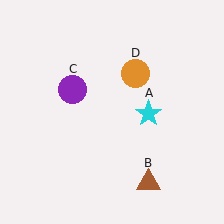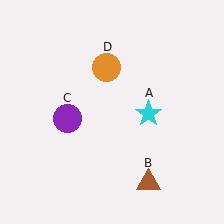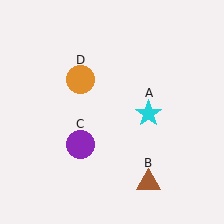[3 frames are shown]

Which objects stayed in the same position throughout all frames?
Cyan star (object A) and brown triangle (object B) remained stationary.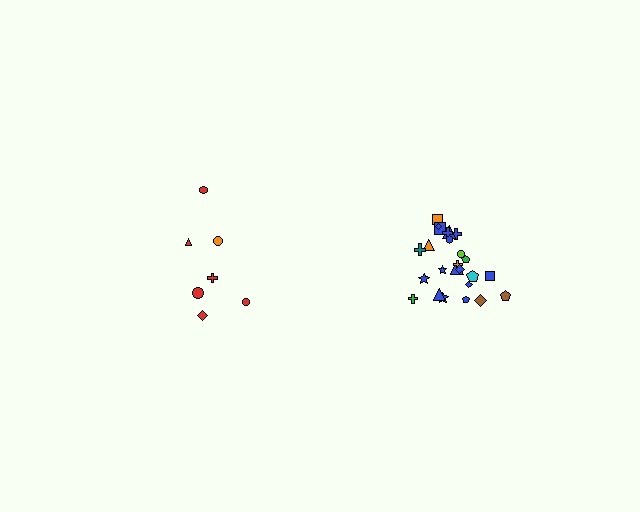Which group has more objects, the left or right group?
The right group.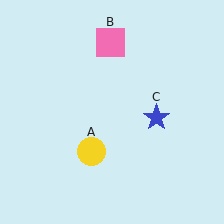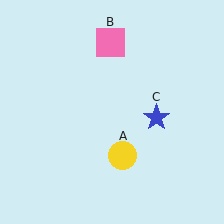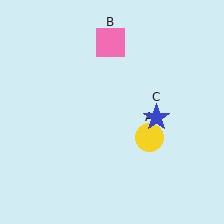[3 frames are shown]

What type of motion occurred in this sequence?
The yellow circle (object A) rotated counterclockwise around the center of the scene.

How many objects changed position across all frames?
1 object changed position: yellow circle (object A).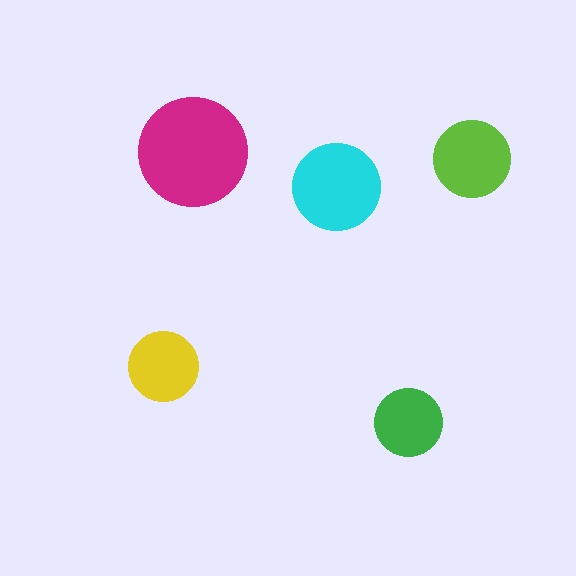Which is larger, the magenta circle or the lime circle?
The magenta one.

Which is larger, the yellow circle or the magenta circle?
The magenta one.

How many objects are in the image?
There are 5 objects in the image.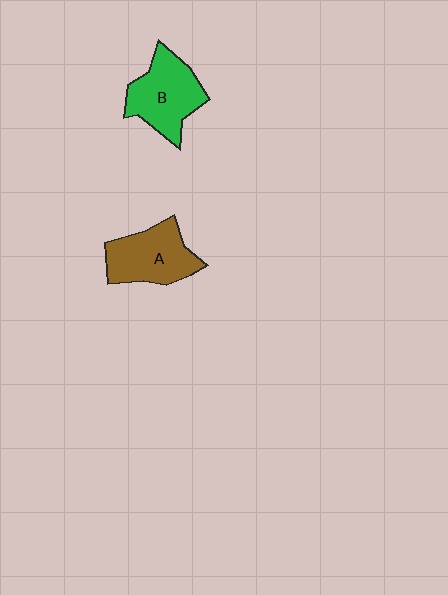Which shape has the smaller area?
Shape A (brown).